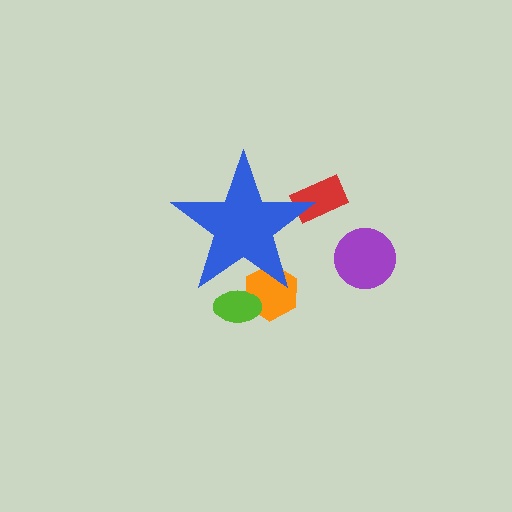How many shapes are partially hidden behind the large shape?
3 shapes are partially hidden.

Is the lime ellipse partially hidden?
Yes, the lime ellipse is partially hidden behind the blue star.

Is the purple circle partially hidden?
No, the purple circle is fully visible.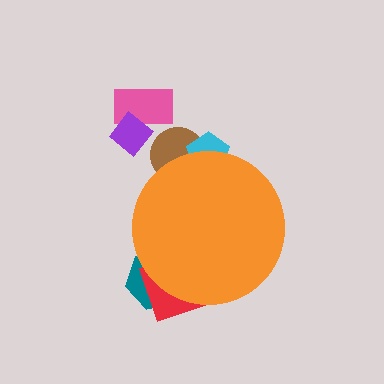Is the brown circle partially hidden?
Yes, the brown circle is partially hidden behind the orange circle.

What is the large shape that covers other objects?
An orange circle.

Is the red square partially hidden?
Yes, the red square is partially hidden behind the orange circle.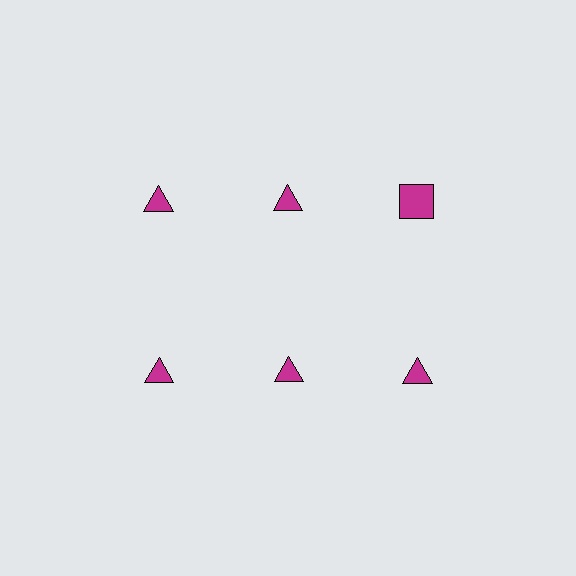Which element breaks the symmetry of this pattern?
The magenta square in the top row, center column breaks the symmetry. All other shapes are magenta triangles.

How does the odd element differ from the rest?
It has a different shape: square instead of triangle.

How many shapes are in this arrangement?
There are 6 shapes arranged in a grid pattern.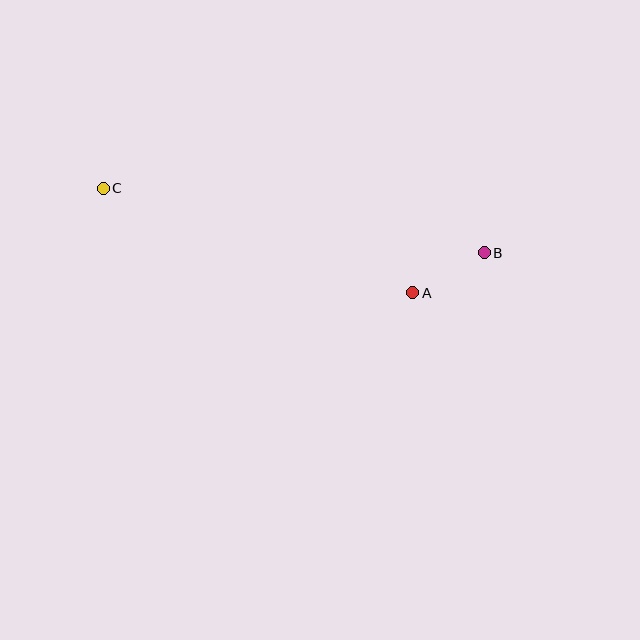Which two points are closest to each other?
Points A and B are closest to each other.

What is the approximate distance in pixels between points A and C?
The distance between A and C is approximately 327 pixels.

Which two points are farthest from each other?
Points B and C are farthest from each other.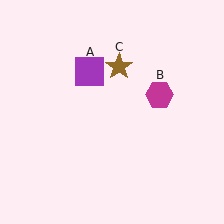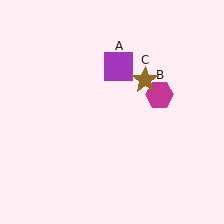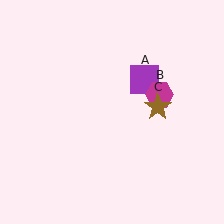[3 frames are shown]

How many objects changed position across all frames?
2 objects changed position: purple square (object A), brown star (object C).